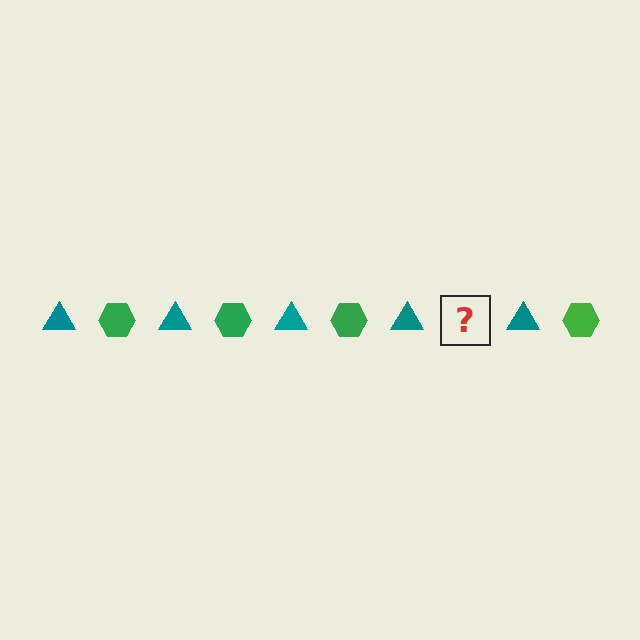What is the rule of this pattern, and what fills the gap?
The rule is that the pattern alternates between teal triangle and green hexagon. The gap should be filled with a green hexagon.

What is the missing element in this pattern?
The missing element is a green hexagon.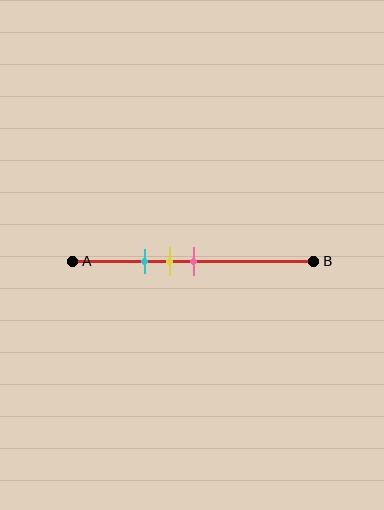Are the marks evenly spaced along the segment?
Yes, the marks are approximately evenly spaced.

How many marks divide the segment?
There are 3 marks dividing the segment.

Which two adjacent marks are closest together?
The yellow and pink marks are the closest adjacent pair.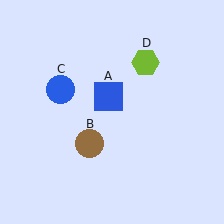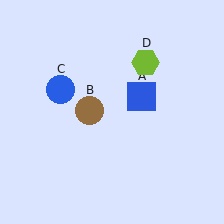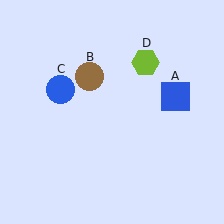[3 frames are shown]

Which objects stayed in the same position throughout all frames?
Blue circle (object C) and lime hexagon (object D) remained stationary.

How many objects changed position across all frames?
2 objects changed position: blue square (object A), brown circle (object B).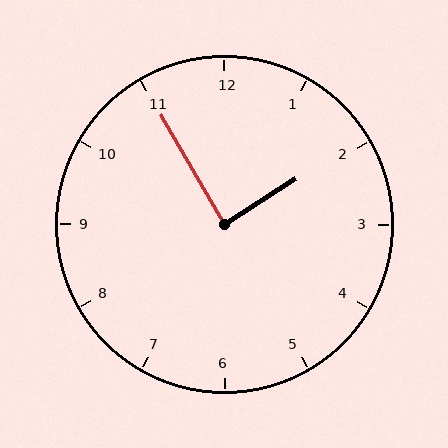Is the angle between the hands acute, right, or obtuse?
It is right.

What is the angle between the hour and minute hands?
Approximately 88 degrees.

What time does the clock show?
1:55.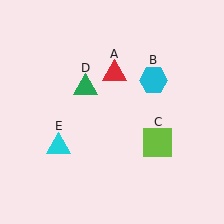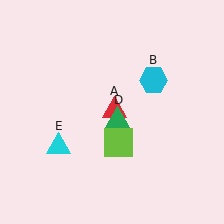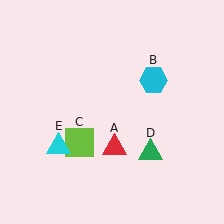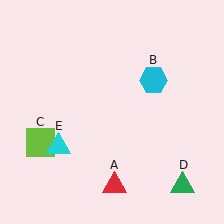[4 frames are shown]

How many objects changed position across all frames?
3 objects changed position: red triangle (object A), lime square (object C), green triangle (object D).